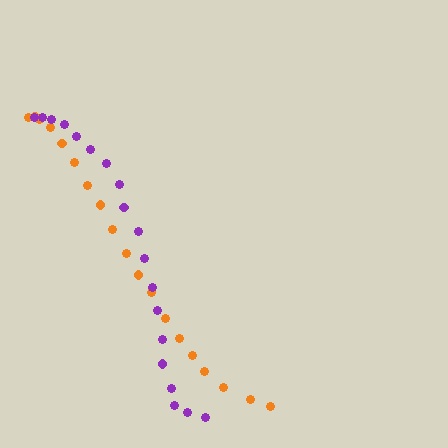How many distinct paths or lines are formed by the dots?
There are 2 distinct paths.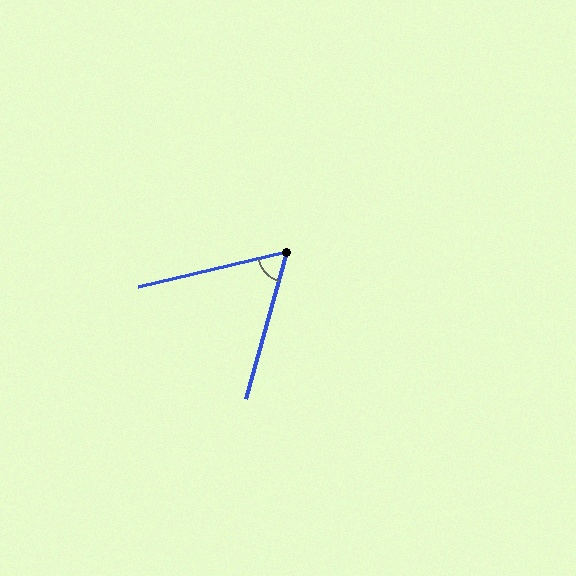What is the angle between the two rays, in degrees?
Approximately 61 degrees.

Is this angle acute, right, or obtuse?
It is acute.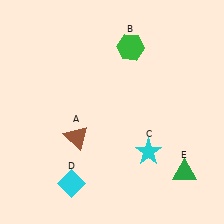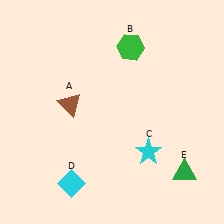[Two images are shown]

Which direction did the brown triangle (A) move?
The brown triangle (A) moved up.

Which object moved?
The brown triangle (A) moved up.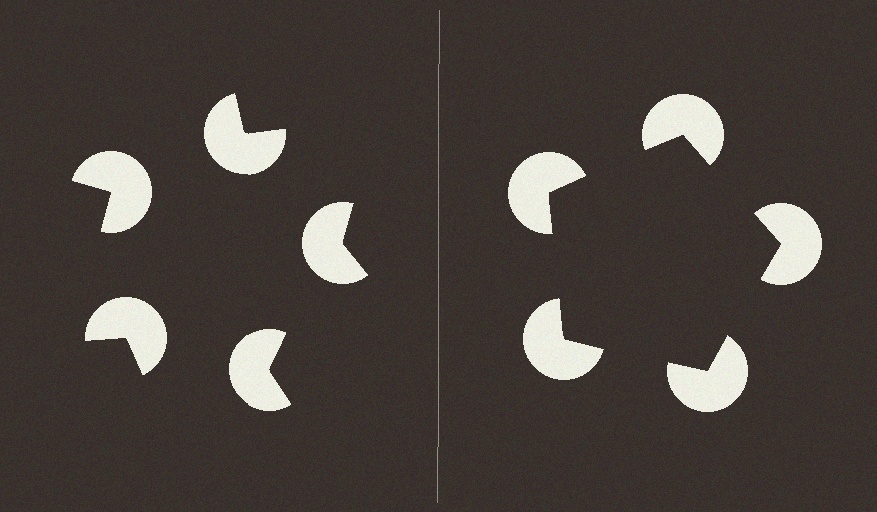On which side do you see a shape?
An illusory pentagon appears on the right side. On the left side the wedge cuts are rotated, so no coherent shape forms.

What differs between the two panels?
The pac-man discs are positioned identically on both sides; only the wedge orientations differ. On the right they align to a pentagon; on the left they are misaligned.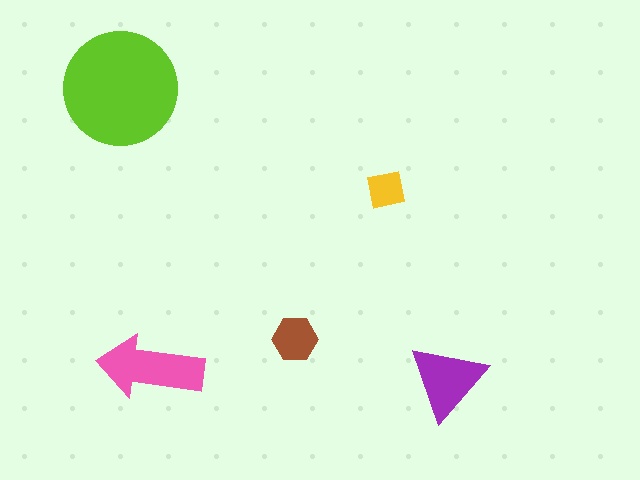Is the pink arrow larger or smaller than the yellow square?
Larger.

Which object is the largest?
The lime circle.